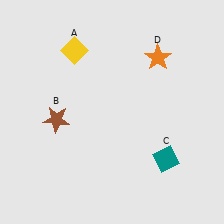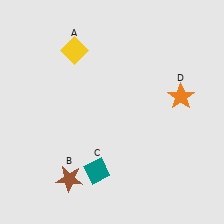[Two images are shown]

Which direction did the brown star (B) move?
The brown star (B) moved down.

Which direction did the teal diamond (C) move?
The teal diamond (C) moved left.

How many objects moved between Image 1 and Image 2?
3 objects moved between the two images.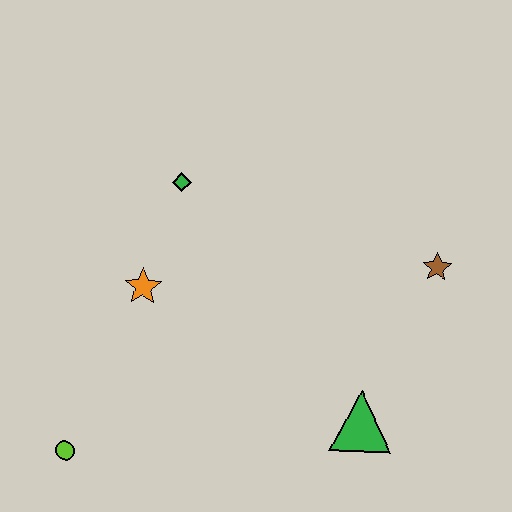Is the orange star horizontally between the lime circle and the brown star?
Yes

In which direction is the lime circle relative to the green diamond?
The lime circle is below the green diamond.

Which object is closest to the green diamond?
The orange star is closest to the green diamond.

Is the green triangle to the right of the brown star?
No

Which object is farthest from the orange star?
The brown star is farthest from the orange star.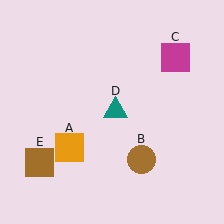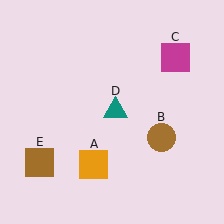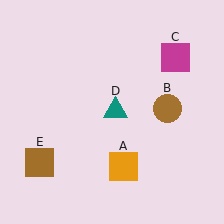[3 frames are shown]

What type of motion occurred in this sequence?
The orange square (object A), brown circle (object B) rotated counterclockwise around the center of the scene.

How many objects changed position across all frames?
2 objects changed position: orange square (object A), brown circle (object B).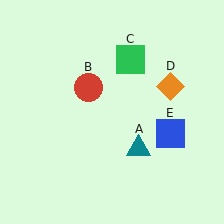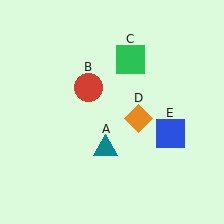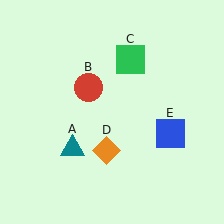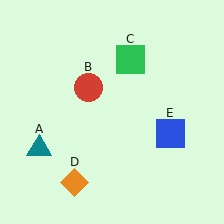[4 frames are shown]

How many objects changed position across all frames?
2 objects changed position: teal triangle (object A), orange diamond (object D).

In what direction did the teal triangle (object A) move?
The teal triangle (object A) moved left.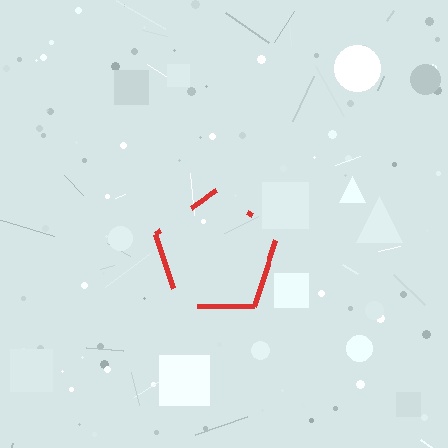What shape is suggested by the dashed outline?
The dashed outline suggests a pentagon.